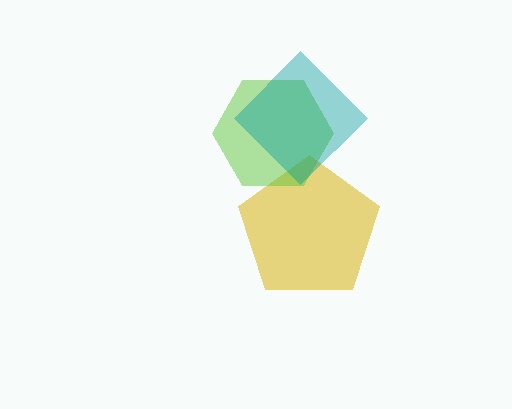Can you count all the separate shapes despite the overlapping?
Yes, there are 3 separate shapes.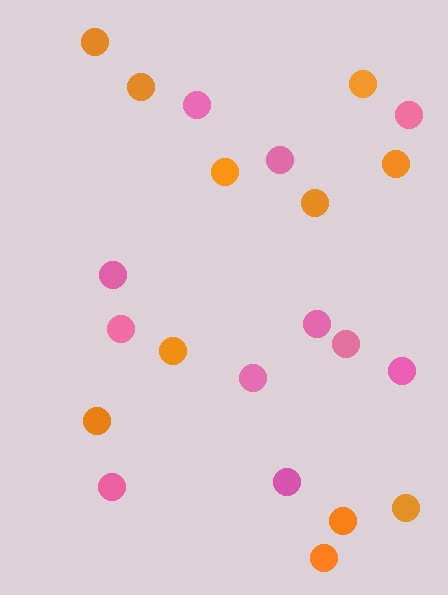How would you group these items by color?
There are 2 groups: one group of orange circles (11) and one group of pink circles (11).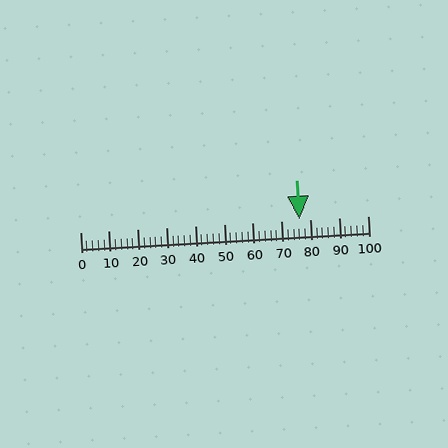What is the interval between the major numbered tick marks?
The major tick marks are spaced 10 units apart.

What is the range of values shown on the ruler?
The ruler shows values from 0 to 100.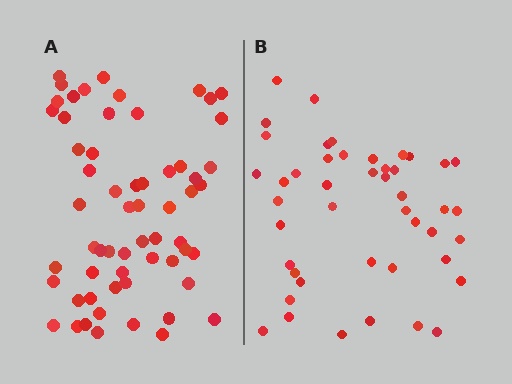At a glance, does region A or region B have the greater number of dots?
Region A (the left region) has more dots.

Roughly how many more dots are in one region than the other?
Region A has approximately 15 more dots than region B.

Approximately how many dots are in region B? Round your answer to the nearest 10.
About 40 dots. (The exact count is 45, which rounds to 40.)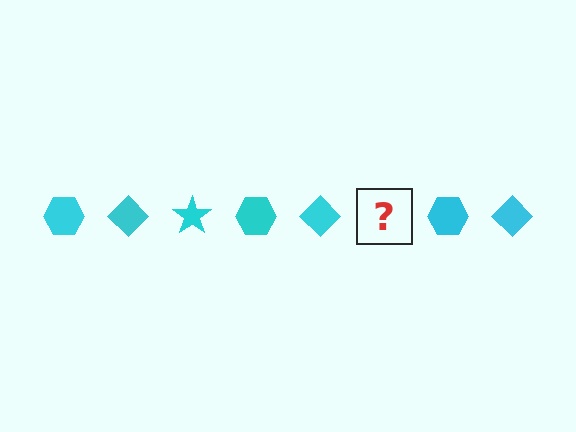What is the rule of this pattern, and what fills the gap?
The rule is that the pattern cycles through hexagon, diamond, star shapes in cyan. The gap should be filled with a cyan star.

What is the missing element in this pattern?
The missing element is a cyan star.